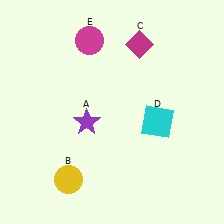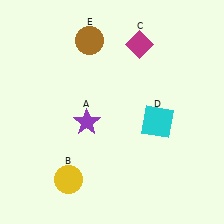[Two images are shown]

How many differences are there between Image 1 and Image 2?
There is 1 difference between the two images.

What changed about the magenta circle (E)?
In Image 1, E is magenta. In Image 2, it changed to brown.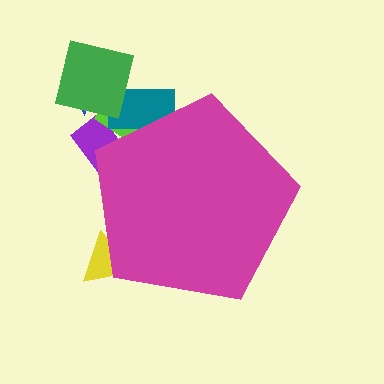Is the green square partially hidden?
No, the green square is fully visible.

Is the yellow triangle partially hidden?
Yes, the yellow triangle is partially hidden behind the magenta pentagon.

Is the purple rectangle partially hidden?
Yes, the purple rectangle is partially hidden behind the magenta pentagon.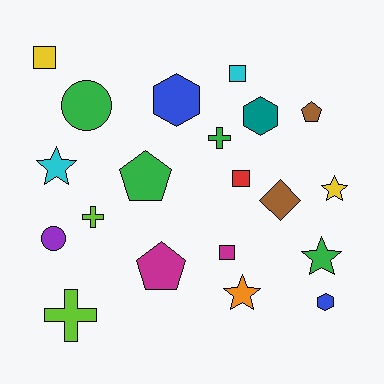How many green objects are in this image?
There are 4 green objects.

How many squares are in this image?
There are 4 squares.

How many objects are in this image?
There are 20 objects.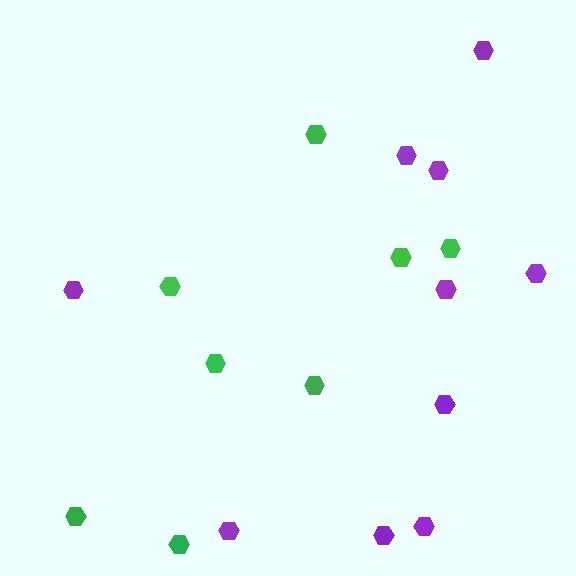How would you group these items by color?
There are 2 groups: one group of green hexagons (8) and one group of purple hexagons (10).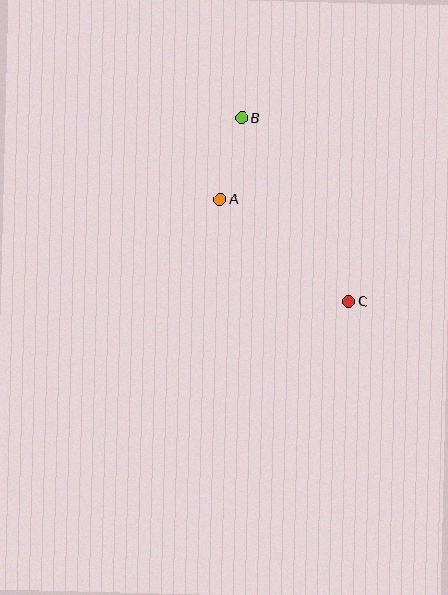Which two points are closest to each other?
Points A and B are closest to each other.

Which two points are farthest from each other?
Points B and C are farthest from each other.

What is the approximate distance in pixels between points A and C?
The distance between A and C is approximately 164 pixels.